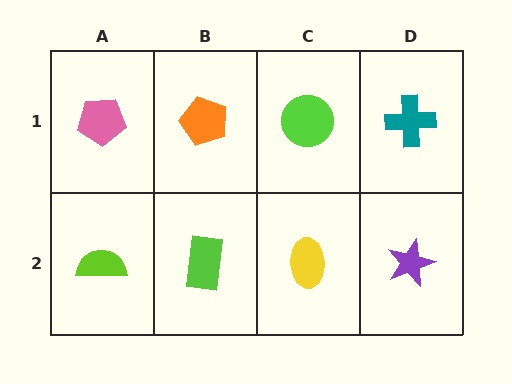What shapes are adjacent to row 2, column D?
A teal cross (row 1, column D), a yellow ellipse (row 2, column C).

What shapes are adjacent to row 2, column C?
A lime circle (row 1, column C), a lime rectangle (row 2, column B), a purple star (row 2, column D).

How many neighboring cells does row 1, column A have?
2.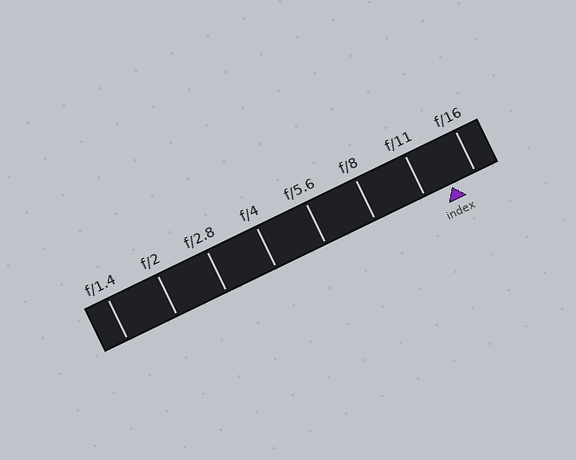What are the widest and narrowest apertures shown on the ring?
The widest aperture shown is f/1.4 and the narrowest is f/16.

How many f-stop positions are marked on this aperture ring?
There are 8 f-stop positions marked.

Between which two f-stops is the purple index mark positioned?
The index mark is between f/11 and f/16.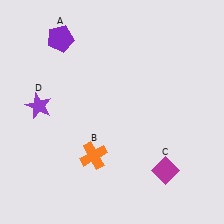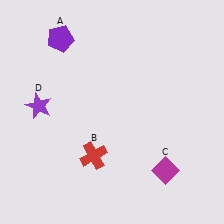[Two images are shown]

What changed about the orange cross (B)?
In Image 1, B is orange. In Image 2, it changed to red.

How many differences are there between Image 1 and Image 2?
There is 1 difference between the two images.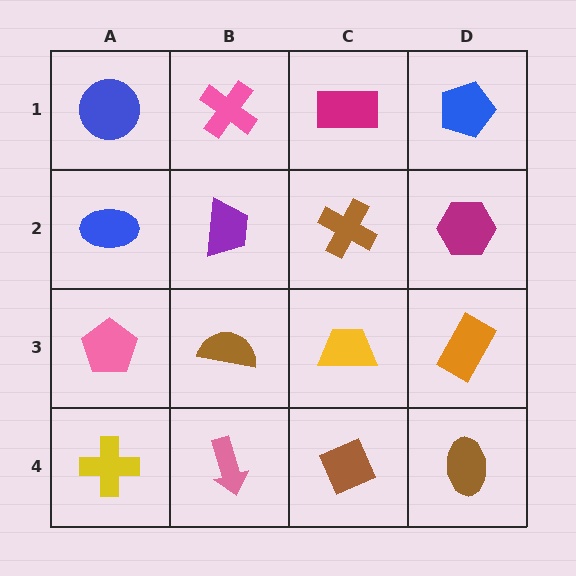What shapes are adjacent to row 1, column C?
A brown cross (row 2, column C), a pink cross (row 1, column B), a blue pentagon (row 1, column D).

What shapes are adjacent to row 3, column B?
A purple trapezoid (row 2, column B), a pink arrow (row 4, column B), a pink pentagon (row 3, column A), a yellow trapezoid (row 3, column C).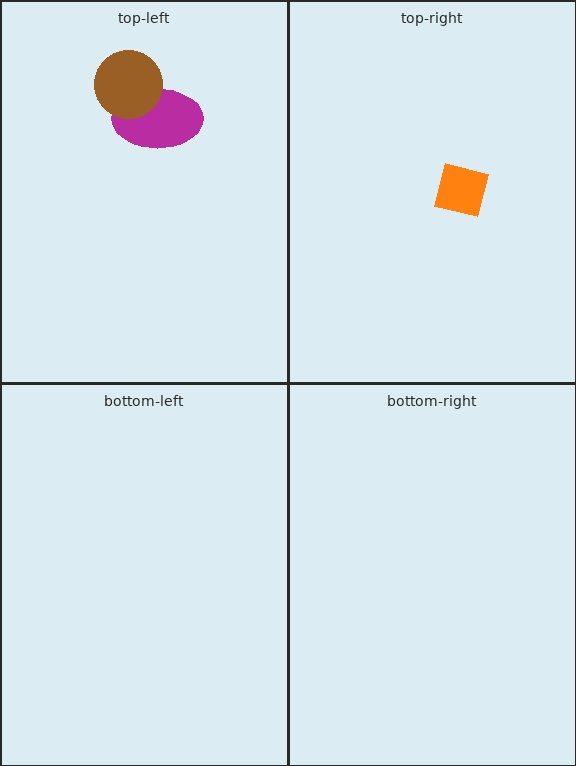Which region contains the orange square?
The top-right region.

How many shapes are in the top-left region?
2.